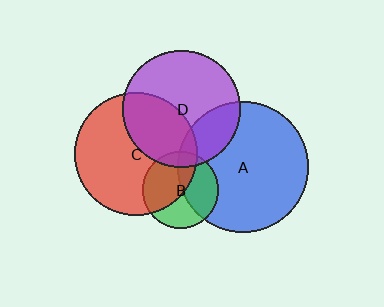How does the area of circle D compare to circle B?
Approximately 2.3 times.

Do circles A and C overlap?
Yes.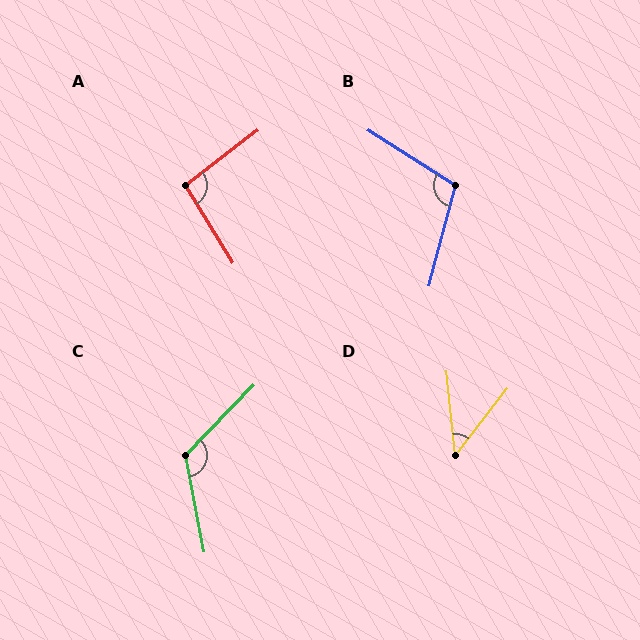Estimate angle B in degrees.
Approximately 108 degrees.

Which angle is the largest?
C, at approximately 125 degrees.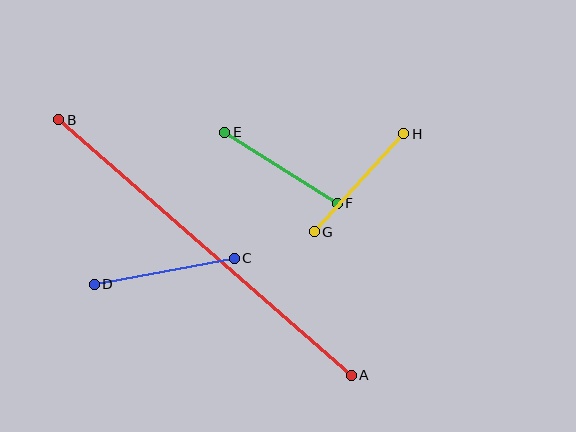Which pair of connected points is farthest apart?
Points A and B are farthest apart.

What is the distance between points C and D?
The distance is approximately 143 pixels.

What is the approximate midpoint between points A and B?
The midpoint is at approximately (205, 248) pixels.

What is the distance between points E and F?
The distance is approximately 133 pixels.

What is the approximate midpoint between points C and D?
The midpoint is at approximately (164, 271) pixels.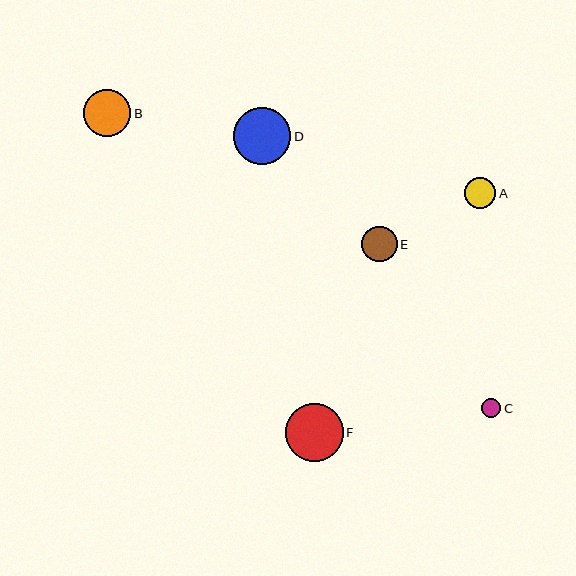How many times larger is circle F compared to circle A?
Circle F is approximately 1.8 times the size of circle A.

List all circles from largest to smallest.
From largest to smallest: F, D, B, E, A, C.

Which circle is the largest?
Circle F is the largest with a size of approximately 58 pixels.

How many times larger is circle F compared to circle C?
Circle F is approximately 3.0 times the size of circle C.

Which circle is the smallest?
Circle C is the smallest with a size of approximately 19 pixels.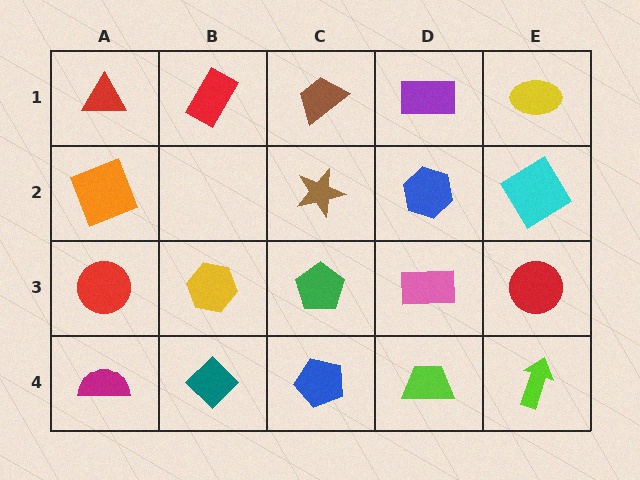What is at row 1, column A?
A red triangle.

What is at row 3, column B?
A yellow hexagon.